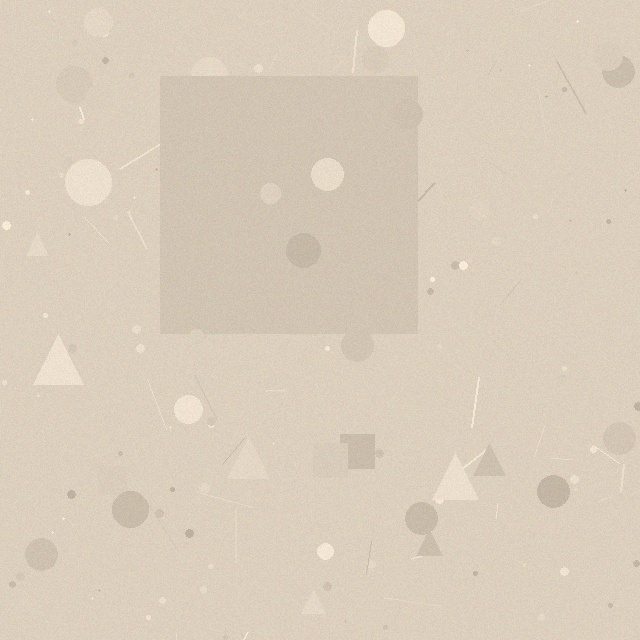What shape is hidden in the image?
A square is hidden in the image.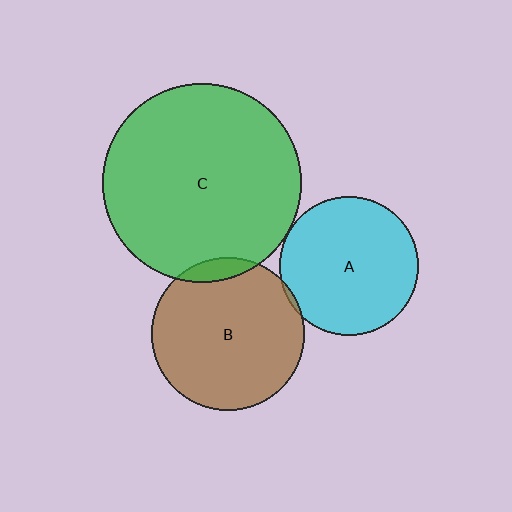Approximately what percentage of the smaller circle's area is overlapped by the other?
Approximately 5%.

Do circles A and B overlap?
Yes.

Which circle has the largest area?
Circle C (green).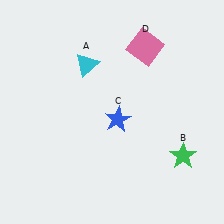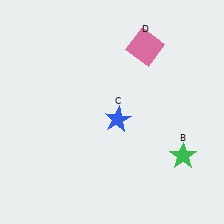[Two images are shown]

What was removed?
The cyan triangle (A) was removed in Image 2.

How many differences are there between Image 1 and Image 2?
There is 1 difference between the two images.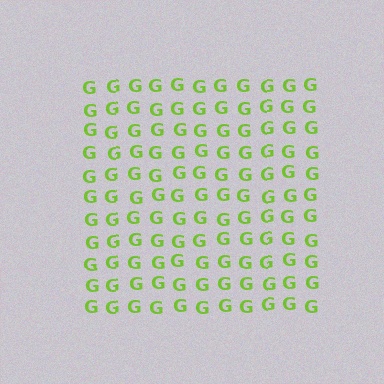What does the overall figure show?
The overall figure shows a square.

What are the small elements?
The small elements are letter G's.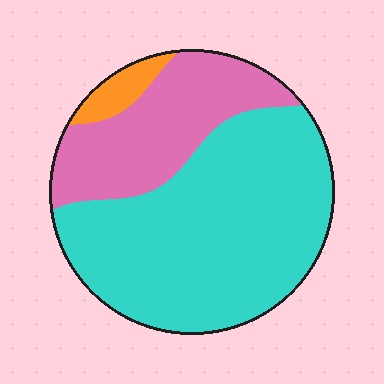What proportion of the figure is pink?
Pink covers 29% of the figure.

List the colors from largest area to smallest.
From largest to smallest: cyan, pink, orange.